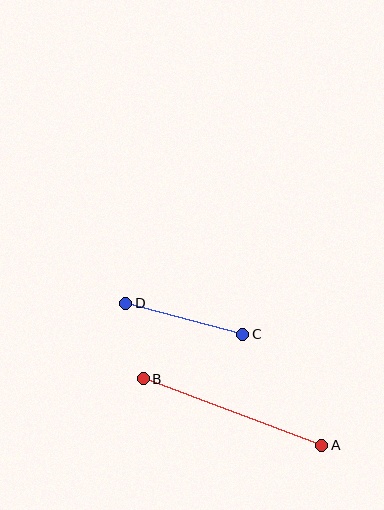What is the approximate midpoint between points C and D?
The midpoint is at approximately (184, 319) pixels.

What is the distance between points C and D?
The distance is approximately 121 pixels.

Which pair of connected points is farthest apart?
Points A and B are farthest apart.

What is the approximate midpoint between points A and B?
The midpoint is at approximately (232, 412) pixels.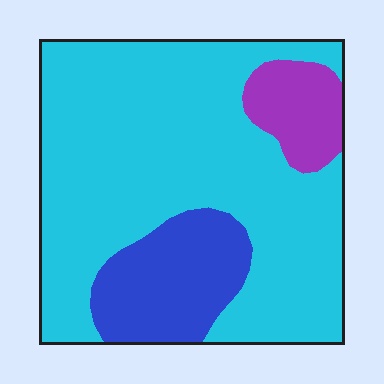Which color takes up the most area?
Cyan, at roughly 75%.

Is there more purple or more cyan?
Cyan.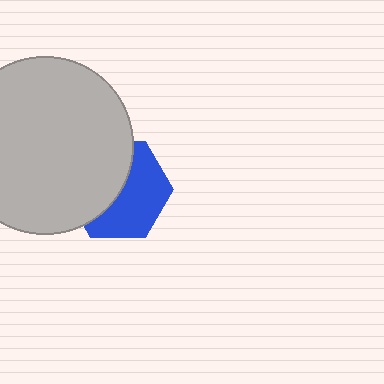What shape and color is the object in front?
The object in front is a light gray circle.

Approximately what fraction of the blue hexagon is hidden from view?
Roughly 48% of the blue hexagon is hidden behind the light gray circle.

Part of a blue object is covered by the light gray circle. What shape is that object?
It is a hexagon.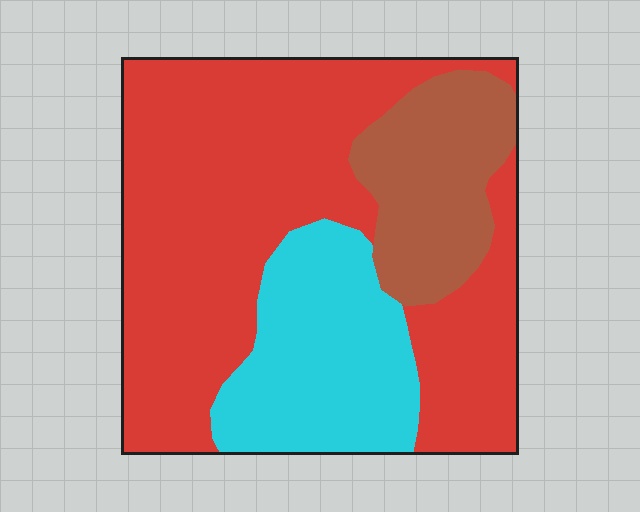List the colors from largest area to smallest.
From largest to smallest: red, cyan, brown.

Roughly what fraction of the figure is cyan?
Cyan takes up less than a quarter of the figure.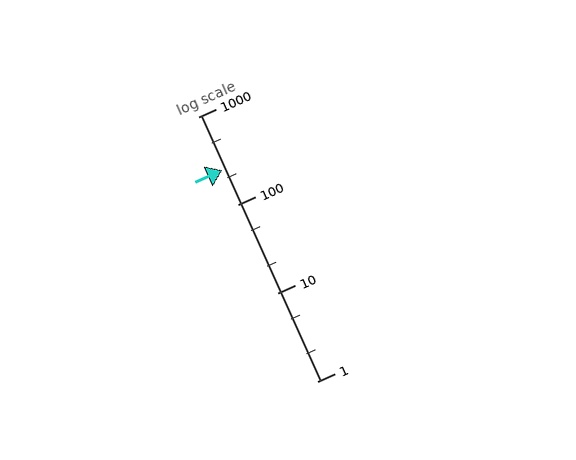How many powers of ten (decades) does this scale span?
The scale spans 3 decades, from 1 to 1000.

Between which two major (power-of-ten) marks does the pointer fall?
The pointer is between 100 and 1000.